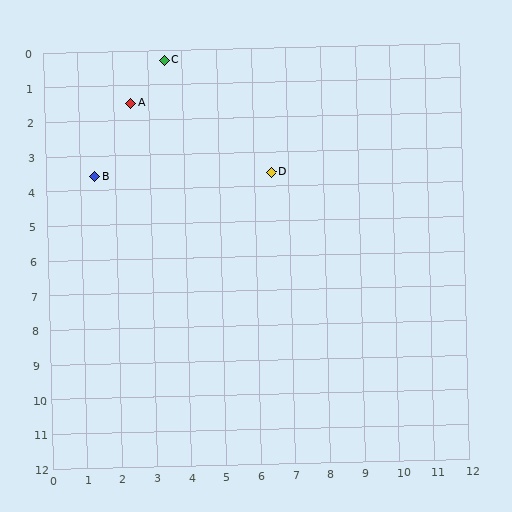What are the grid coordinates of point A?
Point A is at approximately (2.5, 1.5).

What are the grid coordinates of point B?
Point B is at approximately (1.4, 3.6).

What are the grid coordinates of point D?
Point D is at approximately (6.5, 3.6).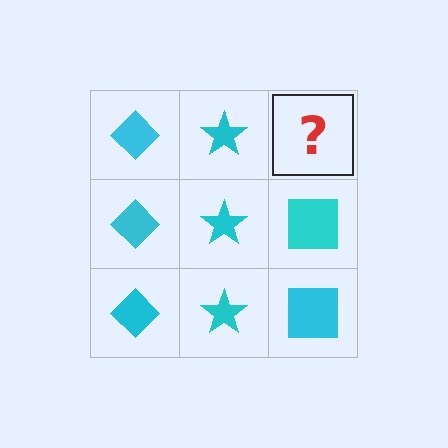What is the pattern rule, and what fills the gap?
The rule is that each column has a consistent shape. The gap should be filled with a cyan square.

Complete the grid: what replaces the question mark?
The question mark should be replaced with a cyan square.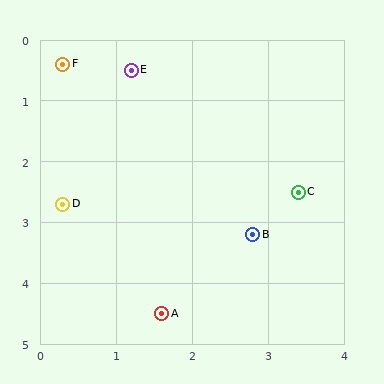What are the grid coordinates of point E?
Point E is at approximately (1.2, 0.5).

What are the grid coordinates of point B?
Point B is at approximately (2.8, 3.2).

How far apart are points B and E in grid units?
Points B and E are about 3.1 grid units apart.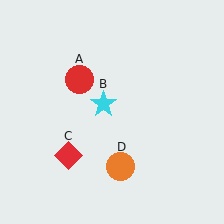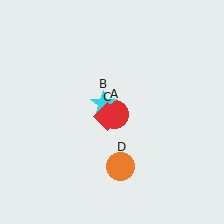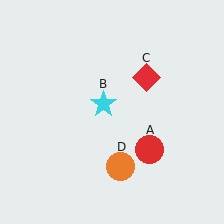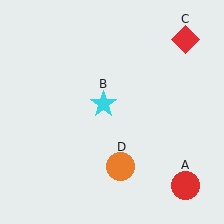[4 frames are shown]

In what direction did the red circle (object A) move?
The red circle (object A) moved down and to the right.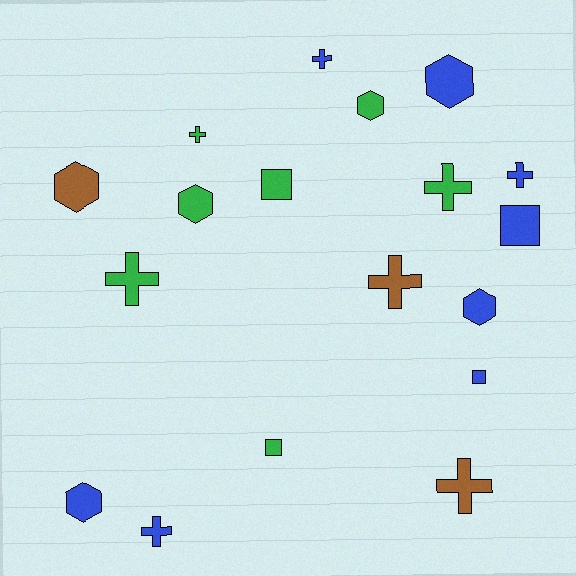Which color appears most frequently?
Blue, with 8 objects.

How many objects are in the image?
There are 18 objects.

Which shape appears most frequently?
Cross, with 8 objects.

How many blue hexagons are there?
There are 3 blue hexagons.